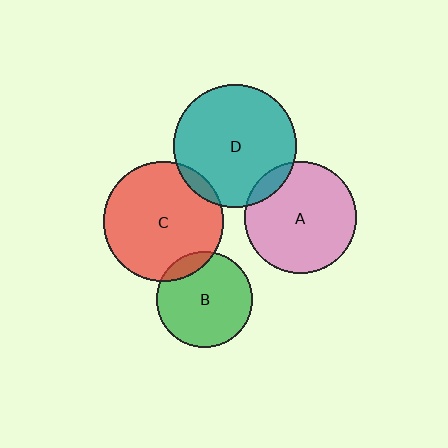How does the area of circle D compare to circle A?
Approximately 1.2 times.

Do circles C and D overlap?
Yes.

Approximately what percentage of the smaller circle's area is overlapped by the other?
Approximately 5%.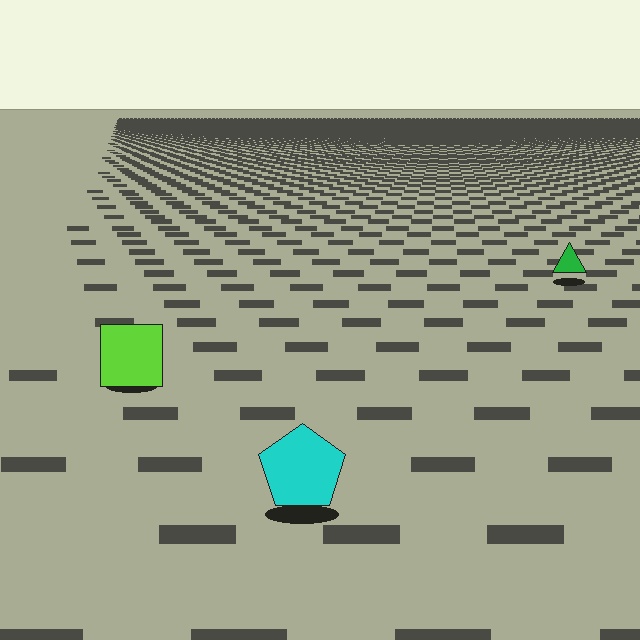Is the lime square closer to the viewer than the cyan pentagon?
No. The cyan pentagon is closer — you can tell from the texture gradient: the ground texture is coarser near it.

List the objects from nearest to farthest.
From nearest to farthest: the cyan pentagon, the lime square, the green triangle.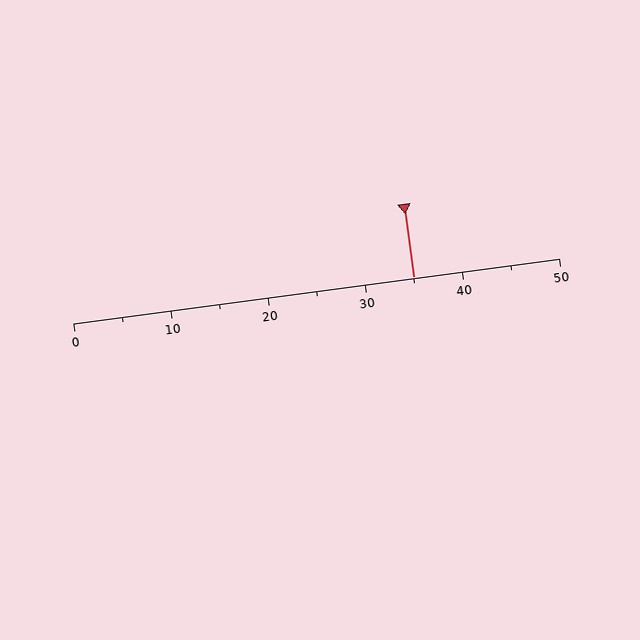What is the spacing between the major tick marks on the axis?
The major ticks are spaced 10 apart.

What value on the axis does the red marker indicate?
The marker indicates approximately 35.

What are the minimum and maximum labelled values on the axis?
The axis runs from 0 to 50.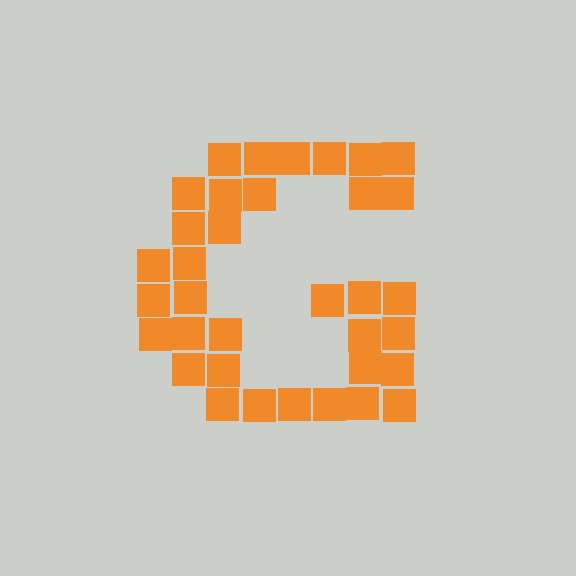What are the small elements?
The small elements are squares.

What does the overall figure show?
The overall figure shows the letter G.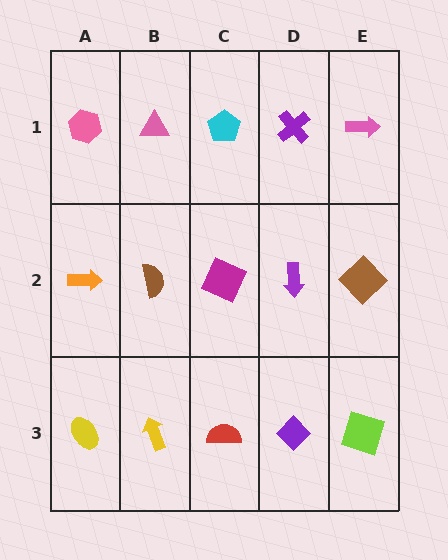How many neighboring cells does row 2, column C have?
4.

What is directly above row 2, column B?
A pink triangle.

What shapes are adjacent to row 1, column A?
An orange arrow (row 2, column A), a pink triangle (row 1, column B).